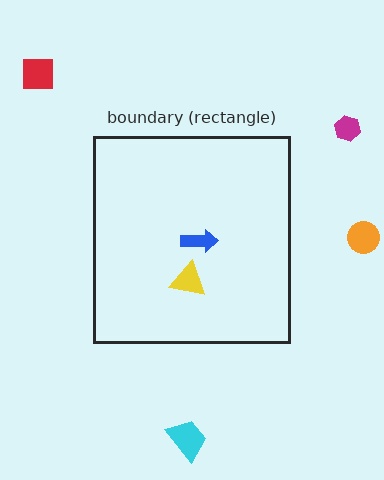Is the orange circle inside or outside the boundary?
Outside.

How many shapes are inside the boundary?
2 inside, 4 outside.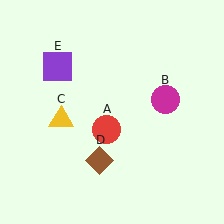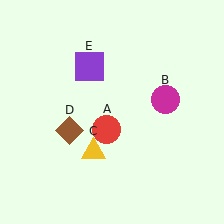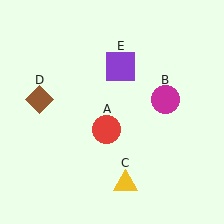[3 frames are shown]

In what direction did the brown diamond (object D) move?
The brown diamond (object D) moved up and to the left.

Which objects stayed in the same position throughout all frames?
Red circle (object A) and magenta circle (object B) remained stationary.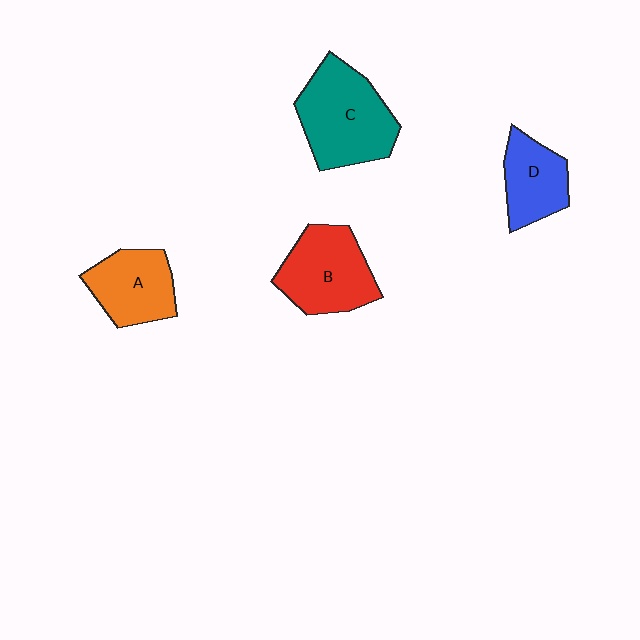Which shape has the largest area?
Shape C (teal).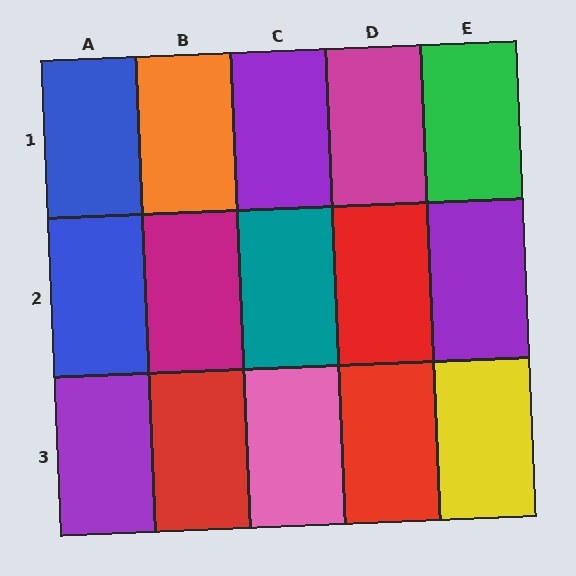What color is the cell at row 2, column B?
Magenta.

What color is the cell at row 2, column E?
Purple.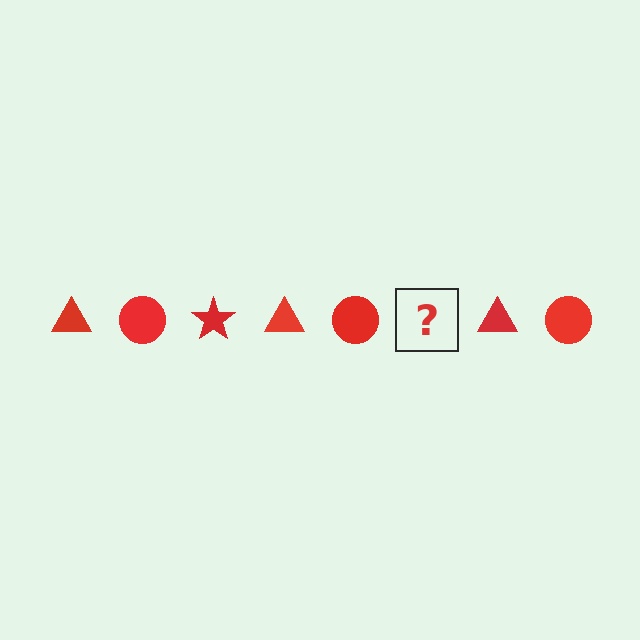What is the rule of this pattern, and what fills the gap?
The rule is that the pattern cycles through triangle, circle, star shapes in red. The gap should be filled with a red star.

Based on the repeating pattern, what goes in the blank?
The blank should be a red star.